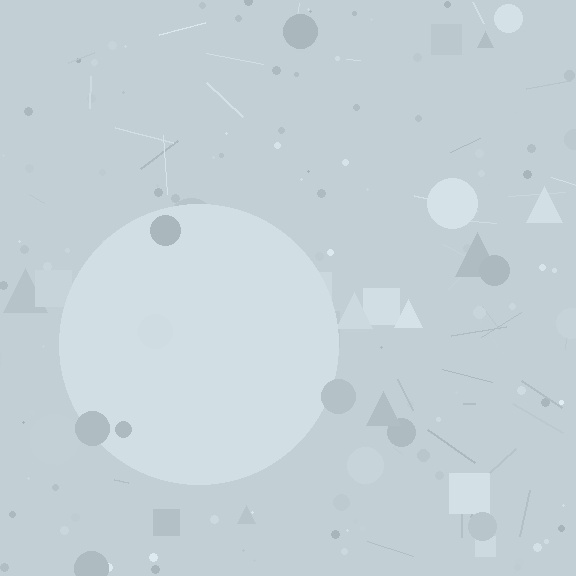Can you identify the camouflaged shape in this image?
The camouflaged shape is a circle.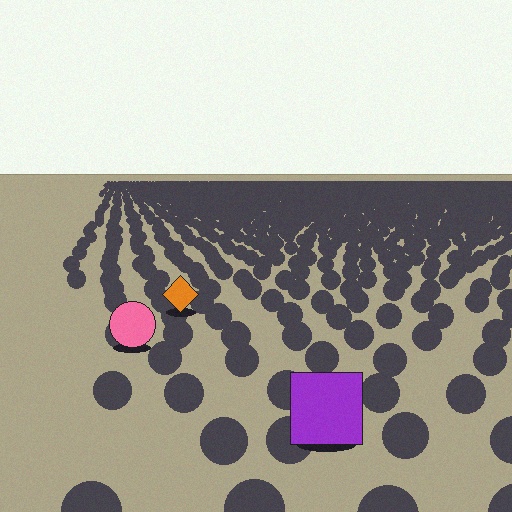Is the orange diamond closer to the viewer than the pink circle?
No. The pink circle is closer — you can tell from the texture gradient: the ground texture is coarser near it.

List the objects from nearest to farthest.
From nearest to farthest: the purple square, the pink circle, the orange diamond.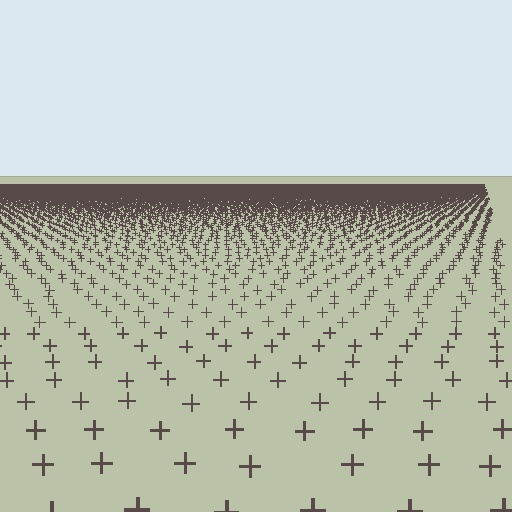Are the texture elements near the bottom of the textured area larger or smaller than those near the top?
Larger. Near the bottom, elements are closer to the viewer and appear at a bigger on-screen size.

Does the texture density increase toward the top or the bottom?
Density increases toward the top.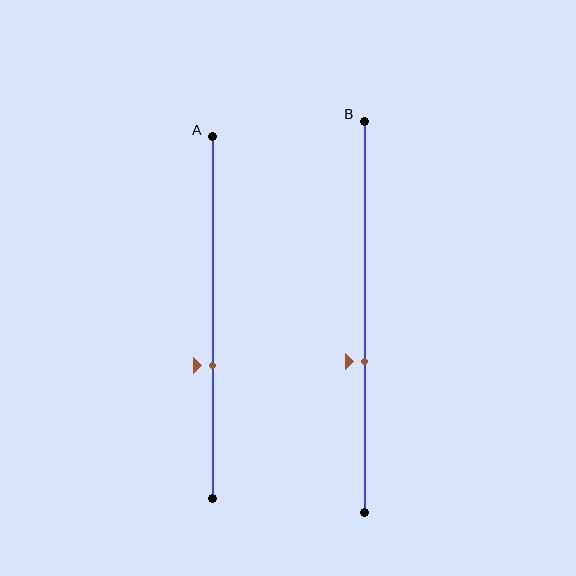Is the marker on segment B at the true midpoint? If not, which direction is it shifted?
No, the marker on segment B is shifted downward by about 11% of the segment length.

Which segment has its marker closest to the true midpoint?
Segment B has its marker closest to the true midpoint.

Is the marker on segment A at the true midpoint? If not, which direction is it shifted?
No, the marker on segment A is shifted downward by about 13% of the segment length.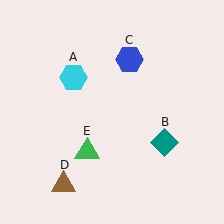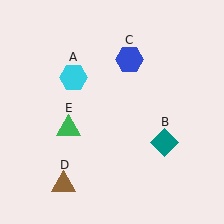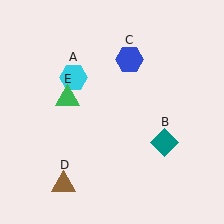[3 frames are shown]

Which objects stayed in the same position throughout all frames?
Cyan hexagon (object A) and teal diamond (object B) and blue hexagon (object C) and brown triangle (object D) remained stationary.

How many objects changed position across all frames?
1 object changed position: green triangle (object E).